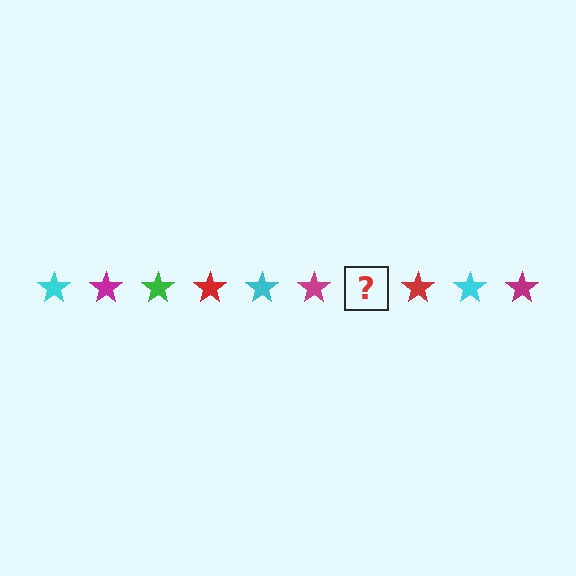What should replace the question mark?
The question mark should be replaced with a green star.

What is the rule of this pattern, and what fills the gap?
The rule is that the pattern cycles through cyan, magenta, green, red stars. The gap should be filled with a green star.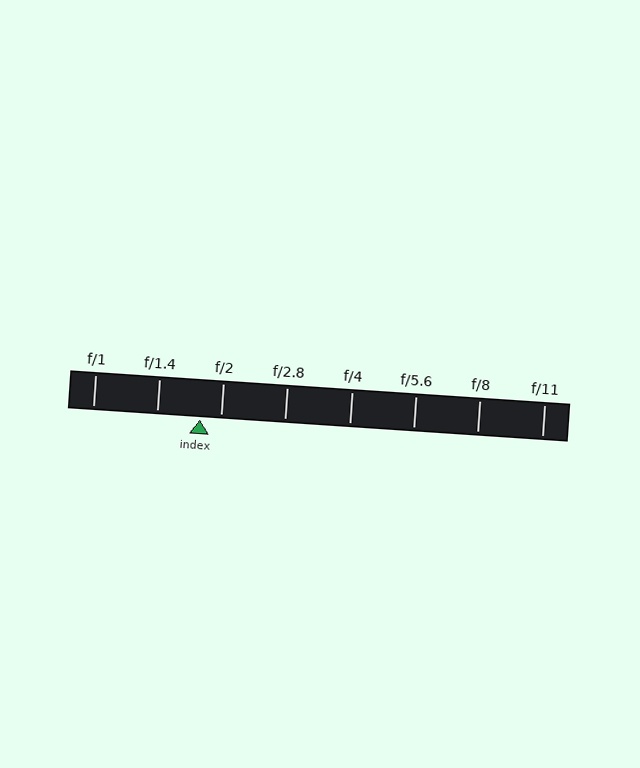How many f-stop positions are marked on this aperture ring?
There are 8 f-stop positions marked.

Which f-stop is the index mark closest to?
The index mark is closest to f/2.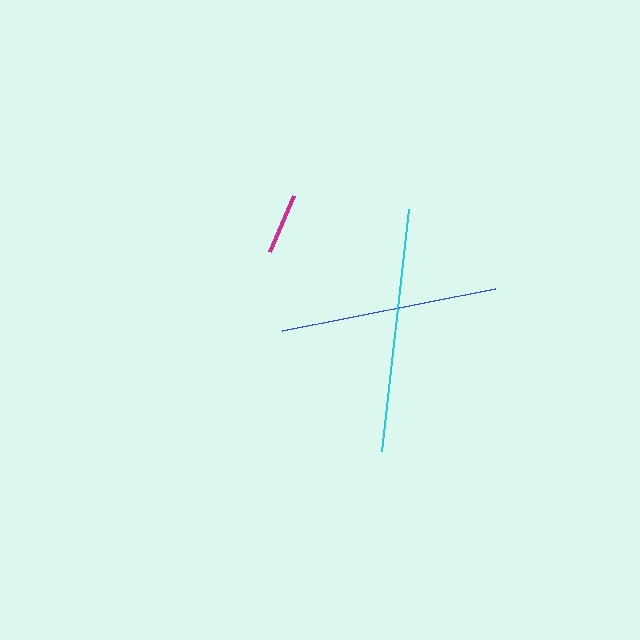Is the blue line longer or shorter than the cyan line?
The cyan line is longer than the blue line.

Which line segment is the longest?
The cyan line is the longest at approximately 243 pixels.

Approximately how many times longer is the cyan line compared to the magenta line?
The cyan line is approximately 4.0 times the length of the magenta line.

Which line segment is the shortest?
The magenta line is the shortest at approximately 61 pixels.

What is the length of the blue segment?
The blue segment is approximately 216 pixels long.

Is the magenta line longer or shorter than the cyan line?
The cyan line is longer than the magenta line.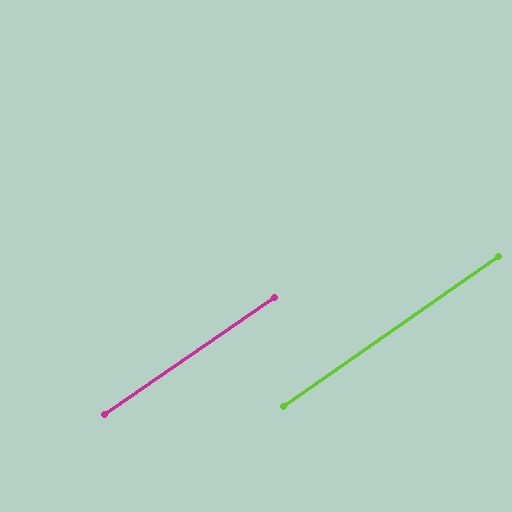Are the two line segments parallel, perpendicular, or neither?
Parallel — their directions differ by only 0.4°.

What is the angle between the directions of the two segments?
Approximately 0 degrees.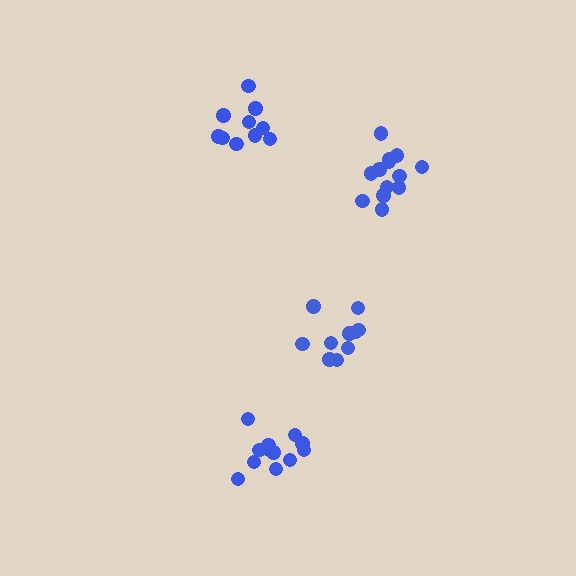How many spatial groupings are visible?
There are 4 spatial groupings.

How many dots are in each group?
Group 1: 13 dots, Group 2: 10 dots, Group 3: 10 dots, Group 4: 12 dots (45 total).